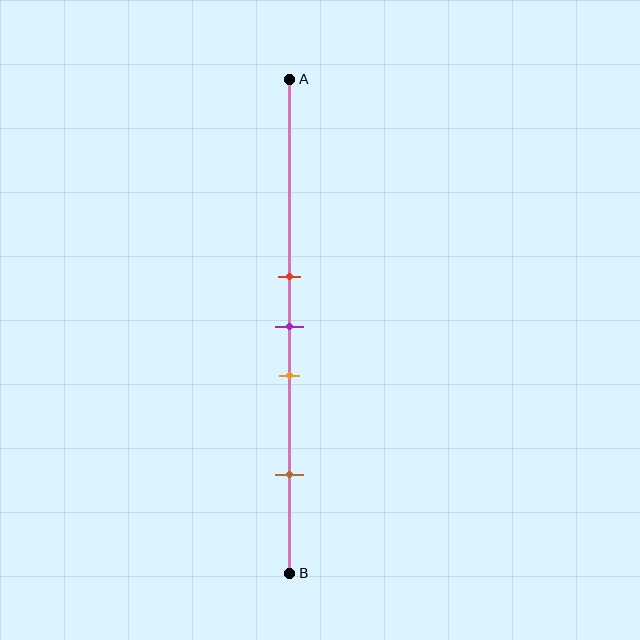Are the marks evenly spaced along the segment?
No, the marks are not evenly spaced.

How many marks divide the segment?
There are 4 marks dividing the segment.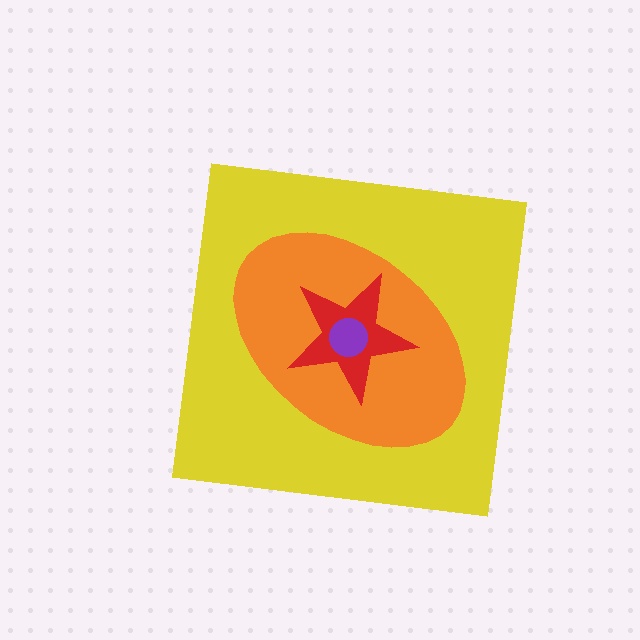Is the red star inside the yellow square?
Yes.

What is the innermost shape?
The purple circle.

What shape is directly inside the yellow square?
The orange ellipse.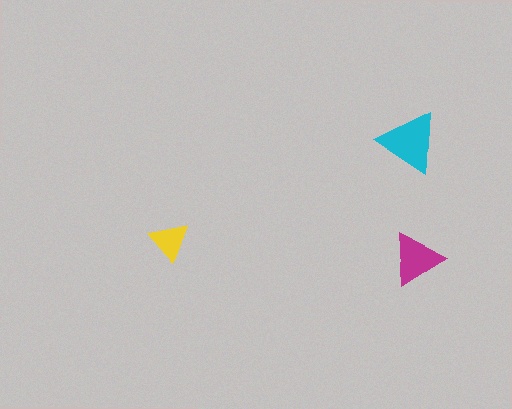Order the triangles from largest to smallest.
the cyan one, the magenta one, the yellow one.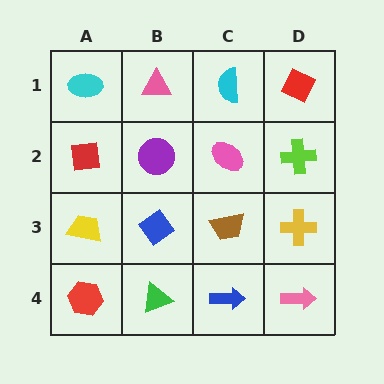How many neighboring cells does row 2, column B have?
4.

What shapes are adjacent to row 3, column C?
A pink ellipse (row 2, column C), a blue arrow (row 4, column C), a blue diamond (row 3, column B), a yellow cross (row 3, column D).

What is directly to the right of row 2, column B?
A pink ellipse.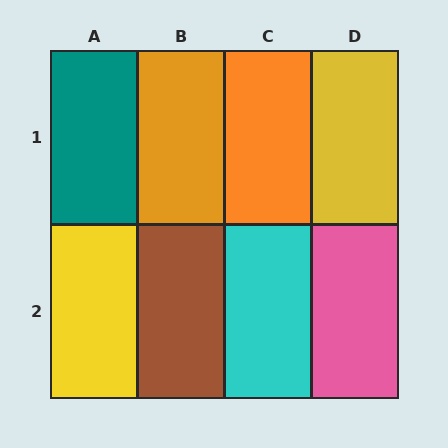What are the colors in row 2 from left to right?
Yellow, brown, cyan, pink.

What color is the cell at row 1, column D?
Yellow.